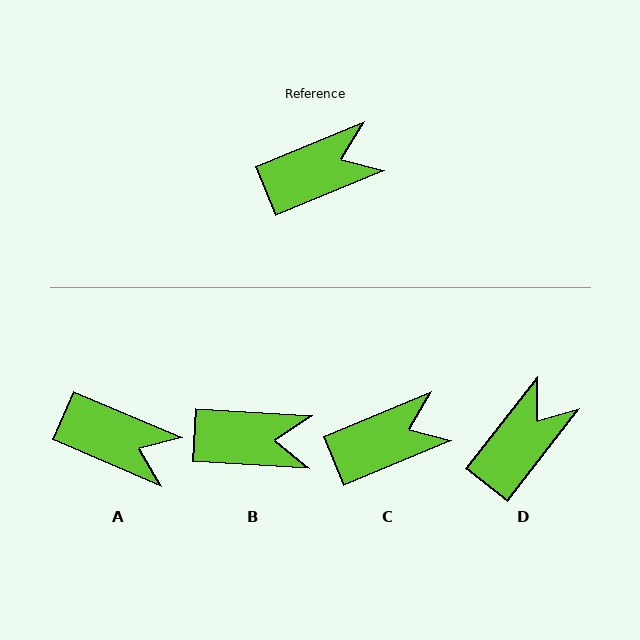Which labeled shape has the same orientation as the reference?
C.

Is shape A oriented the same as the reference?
No, it is off by about 46 degrees.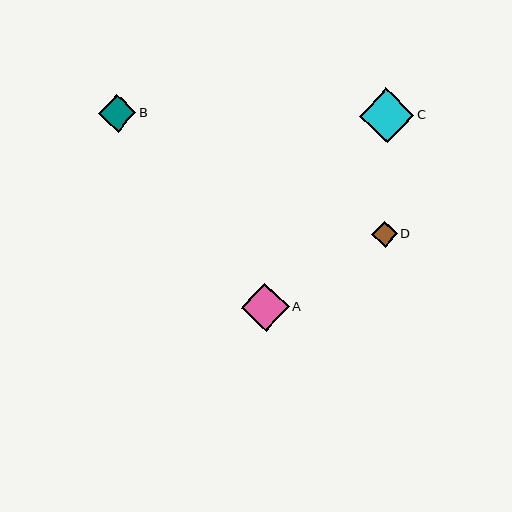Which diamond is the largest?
Diamond C is the largest with a size of approximately 55 pixels.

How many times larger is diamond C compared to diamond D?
Diamond C is approximately 2.1 times the size of diamond D.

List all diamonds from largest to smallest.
From largest to smallest: C, A, B, D.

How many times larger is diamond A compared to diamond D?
Diamond A is approximately 1.9 times the size of diamond D.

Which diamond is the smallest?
Diamond D is the smallest with a size of approximately 26 pixels.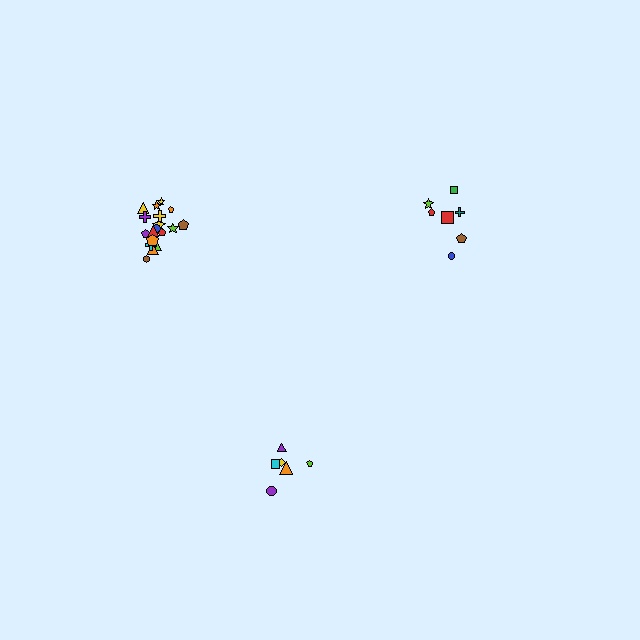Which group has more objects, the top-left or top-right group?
The top-left group.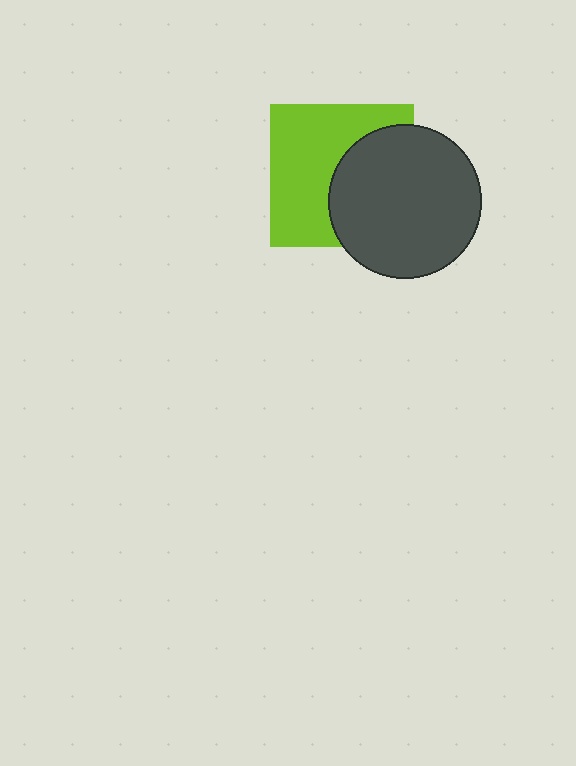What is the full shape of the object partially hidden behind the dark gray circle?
The partially hidden object is a lime square.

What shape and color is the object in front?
The object in front is a dark gray circle.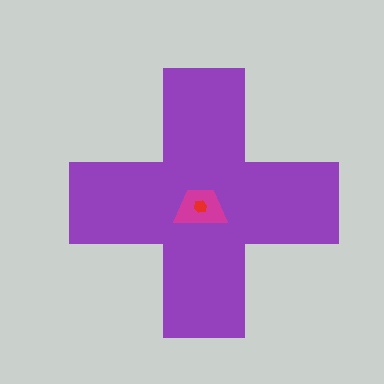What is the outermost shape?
The purple cross.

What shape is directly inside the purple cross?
The magenta trapezoid.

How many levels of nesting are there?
3.